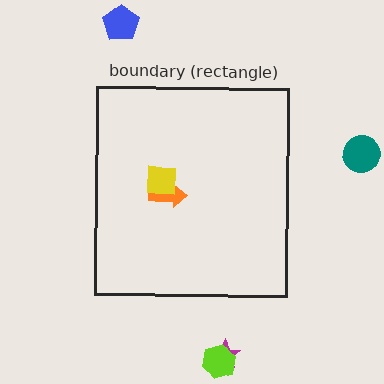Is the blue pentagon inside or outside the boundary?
Outside.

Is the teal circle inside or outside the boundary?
Outside.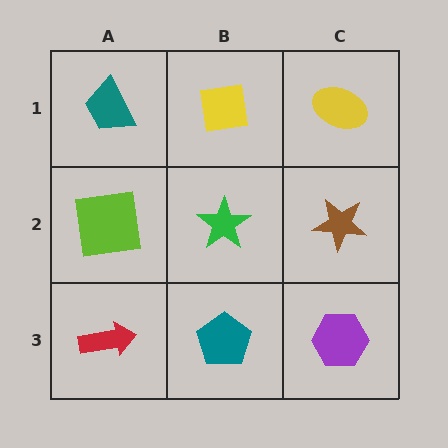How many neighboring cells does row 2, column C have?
3.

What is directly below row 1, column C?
A brown star.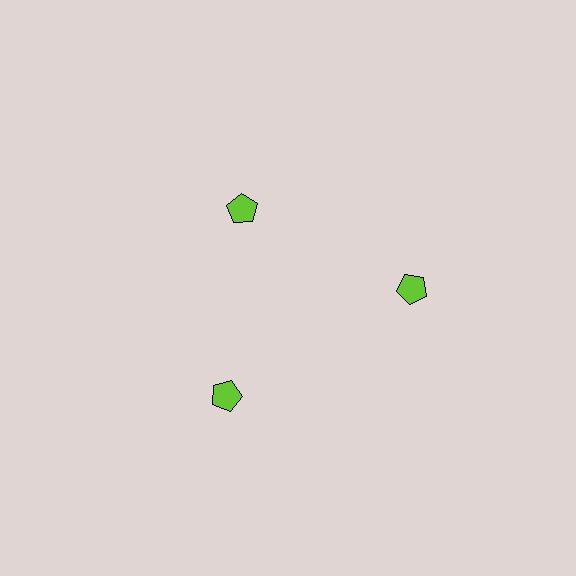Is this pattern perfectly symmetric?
No. The 3 lime pentagons are arranged in a ring, but one element near the 11 o'clock position is pulled inward toward the center, breaking the 3-fold rotational symmetry.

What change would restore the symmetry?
The symmetry would be restored by moving it outward, back onto the ring so that all 3 pentagons sit at equal angles and equal distance from the center.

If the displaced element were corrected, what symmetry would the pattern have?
It would have 3-fold rotational symmetry — the pattern would map onto itself every 120 degrees.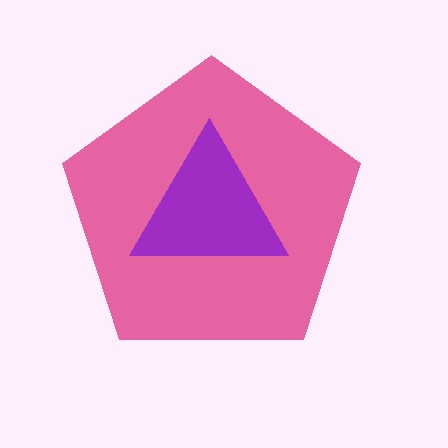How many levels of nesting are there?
2.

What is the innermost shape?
The purple triangle.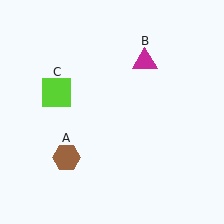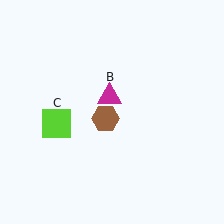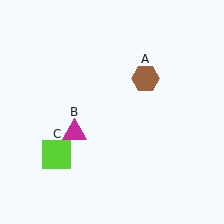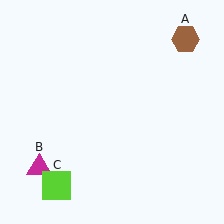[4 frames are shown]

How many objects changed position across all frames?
3 objects changed position: brown hexagon (object A), magenta triangle (object B), lime square (object C).